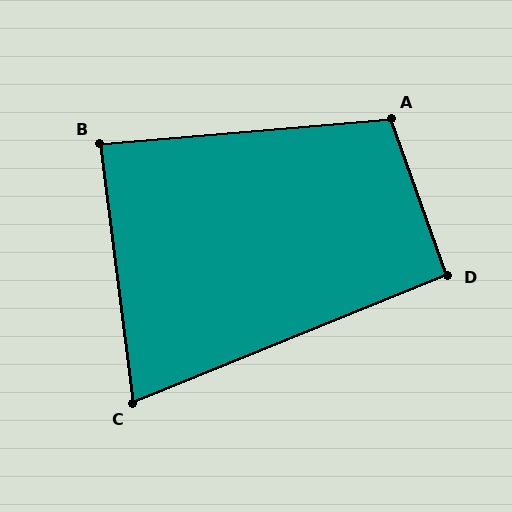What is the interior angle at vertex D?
Approximately 92 degrees (approximately right).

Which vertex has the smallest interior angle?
C, at approximately 75 degrees.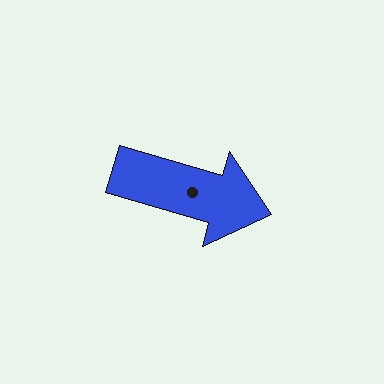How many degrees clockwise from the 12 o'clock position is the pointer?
Approximately 106 degrees.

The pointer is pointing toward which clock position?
Roughly 4 o'clock.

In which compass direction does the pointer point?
East.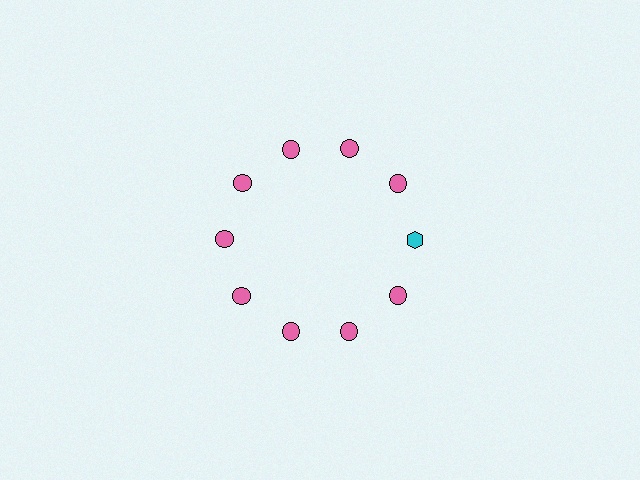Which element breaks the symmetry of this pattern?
The cyan hexagon at roughly the 3 o'clock position breaks the symmetry. All other shapes are pink circles.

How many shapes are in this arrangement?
There are 10 shapes arranged in a ring pattern.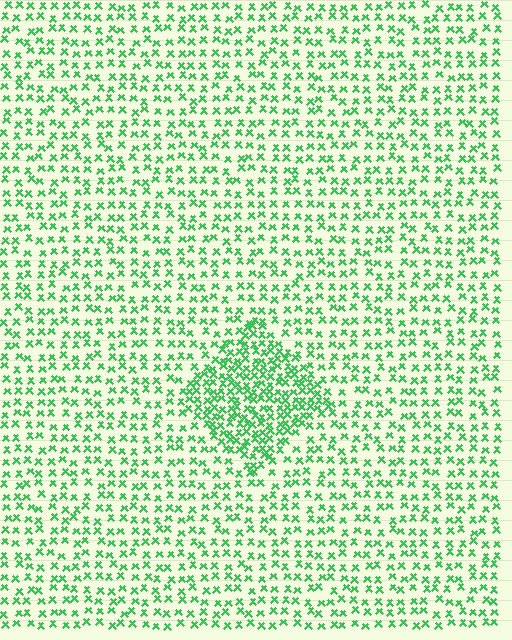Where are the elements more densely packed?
The elements are more densely packed inside the diamond boundary.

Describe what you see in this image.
The image contains small green elements arranged at two different densities. A diamond-shaped region is visible where the elements are more densely packed than the surrounding area.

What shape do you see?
I see a diamond.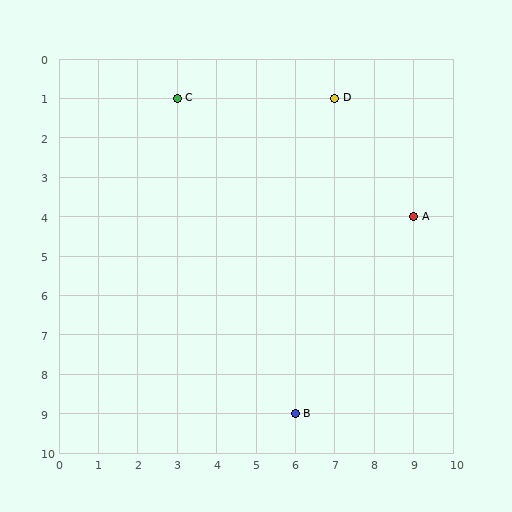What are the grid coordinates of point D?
Point D is at grid coordinates (7, 1).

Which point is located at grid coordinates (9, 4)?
Point A is at (9, 4).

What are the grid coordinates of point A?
Point A is at grid coordinates (9, 4).